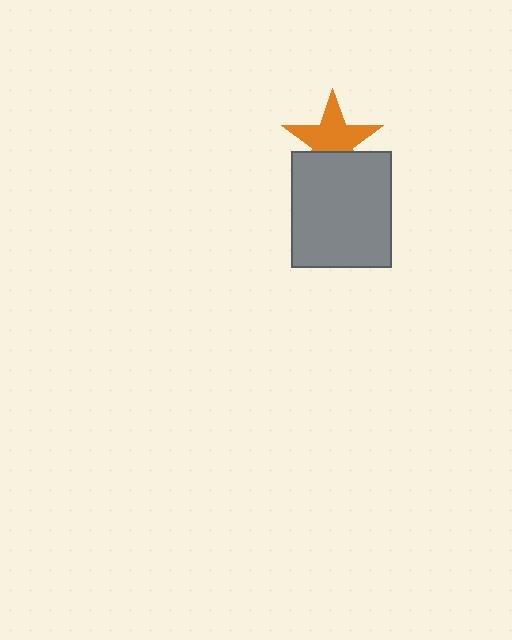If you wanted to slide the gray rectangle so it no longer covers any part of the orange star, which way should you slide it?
Slide it down — that is the most direct way to separate the two shapes.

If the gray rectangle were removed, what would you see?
You would see the complete orange star.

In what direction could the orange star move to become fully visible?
The orange star could move up. That would shift it out from behind the gray rectangle entirely.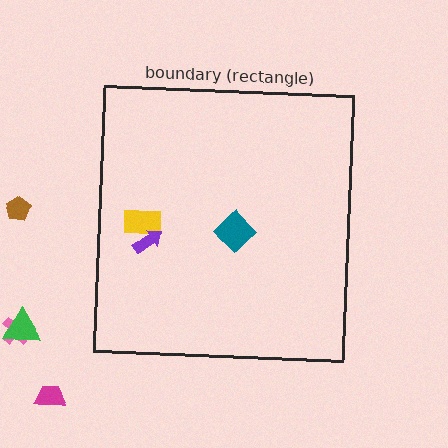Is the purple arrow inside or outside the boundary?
Inside.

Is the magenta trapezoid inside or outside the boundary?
Outside.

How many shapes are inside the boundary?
3 inside, 4 outside.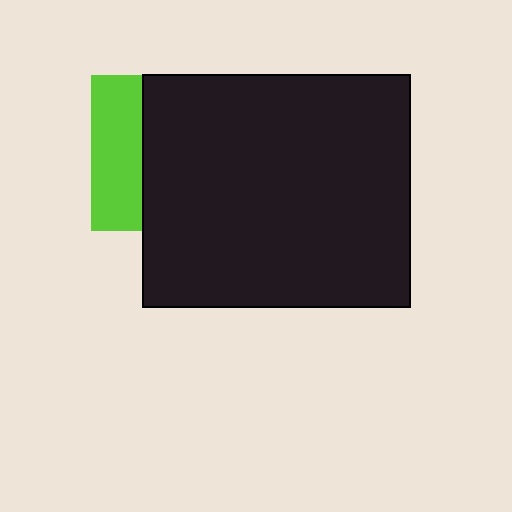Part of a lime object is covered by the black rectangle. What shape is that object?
It is a square.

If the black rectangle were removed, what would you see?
You would see the complete lime square.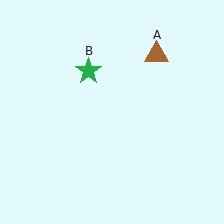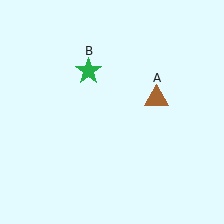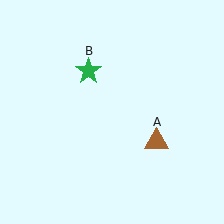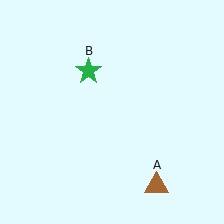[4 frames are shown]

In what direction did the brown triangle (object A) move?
The brown triangle (object A) moved down.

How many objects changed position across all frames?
1 object changed position: brown triangle (object A).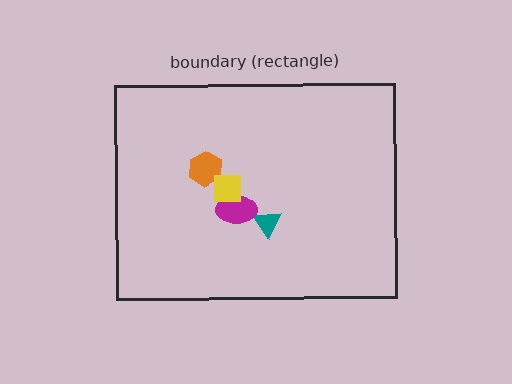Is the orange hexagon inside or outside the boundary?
Inside.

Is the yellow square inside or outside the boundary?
Inside.